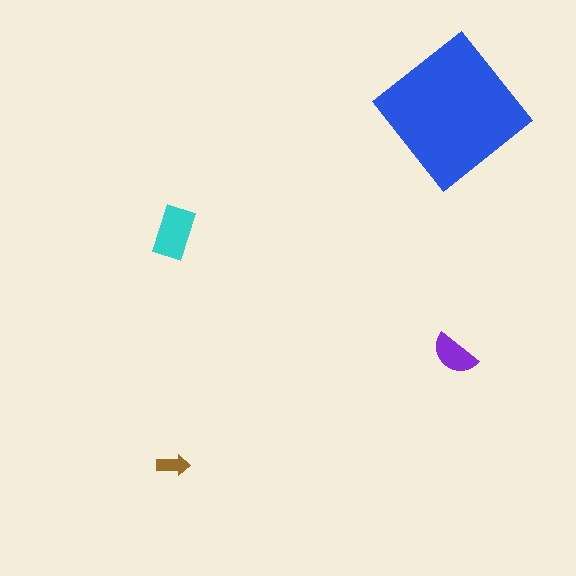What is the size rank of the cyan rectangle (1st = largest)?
2nd.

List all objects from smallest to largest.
The brown arrow, the purple semicircle, the cyan rectangle, the blue diamond.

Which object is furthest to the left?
The brown arrow is leftmost.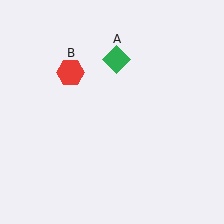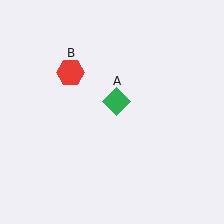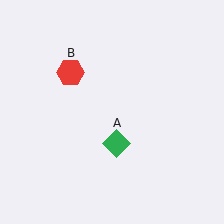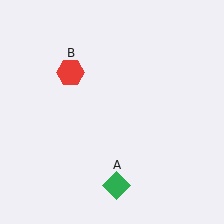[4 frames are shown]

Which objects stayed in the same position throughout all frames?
Red hexagon (object B) remained stationary.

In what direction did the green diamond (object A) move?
The green diamond (object A) moved down.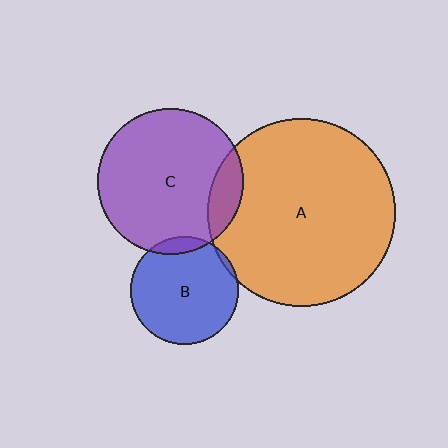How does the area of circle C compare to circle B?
Approximately 1.8 times.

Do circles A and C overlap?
Yes.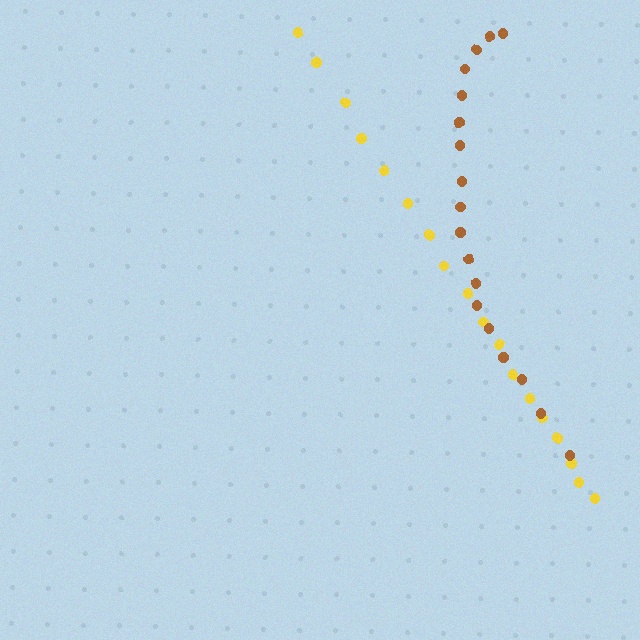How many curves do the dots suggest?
There are 2 distinct paths.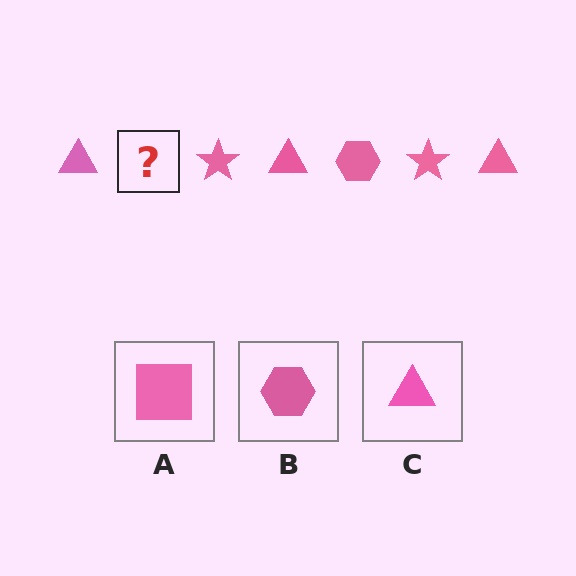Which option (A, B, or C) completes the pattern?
B.